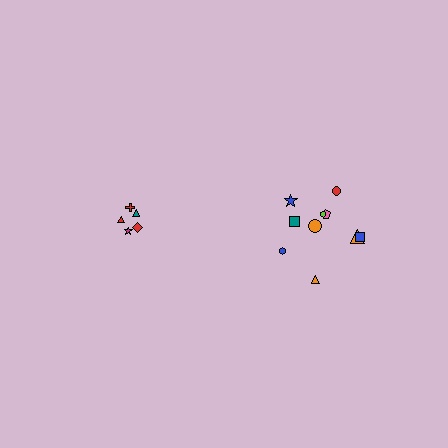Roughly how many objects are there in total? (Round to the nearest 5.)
Roughly 15 objects in total.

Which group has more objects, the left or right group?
The right group.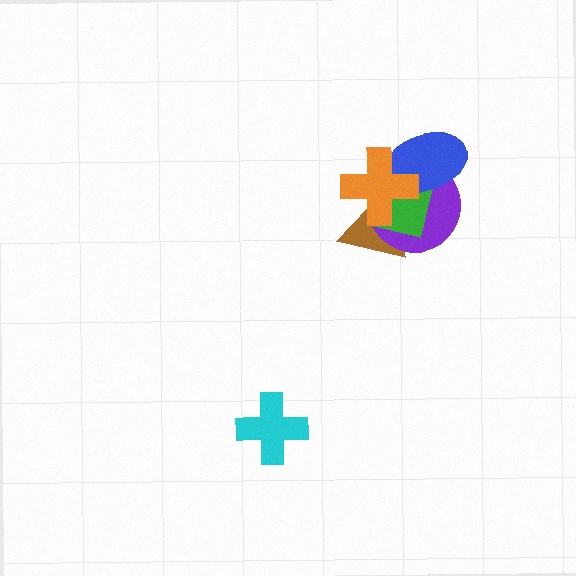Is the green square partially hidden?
Yes, it is partially covered by another shape.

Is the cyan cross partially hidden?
No, no other shape covers it.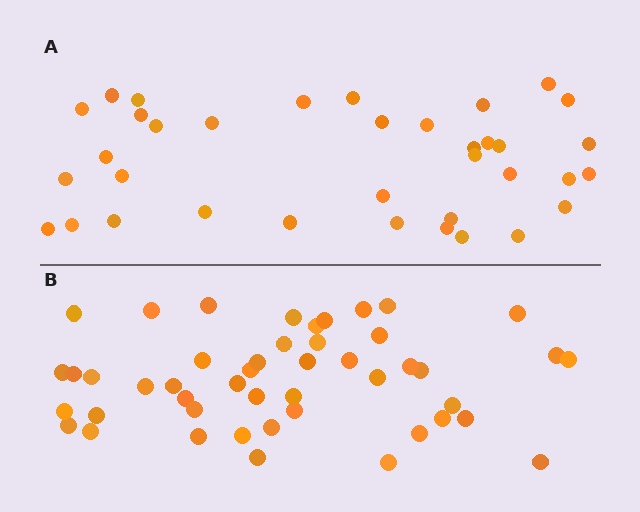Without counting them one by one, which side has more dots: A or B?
Region B (the bottom region) has more dots.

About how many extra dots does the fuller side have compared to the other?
Region B has roughly 12 or so more dots than region A.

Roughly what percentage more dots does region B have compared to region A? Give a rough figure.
About 30% more.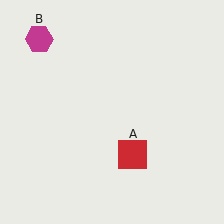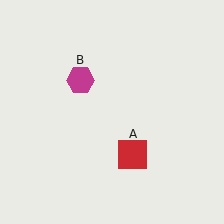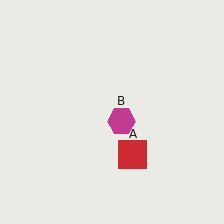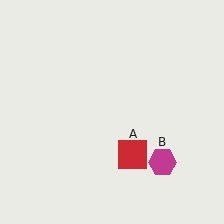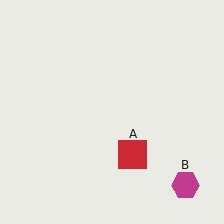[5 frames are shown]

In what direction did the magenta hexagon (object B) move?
The magenta hexagon (object B) moved down and to the right.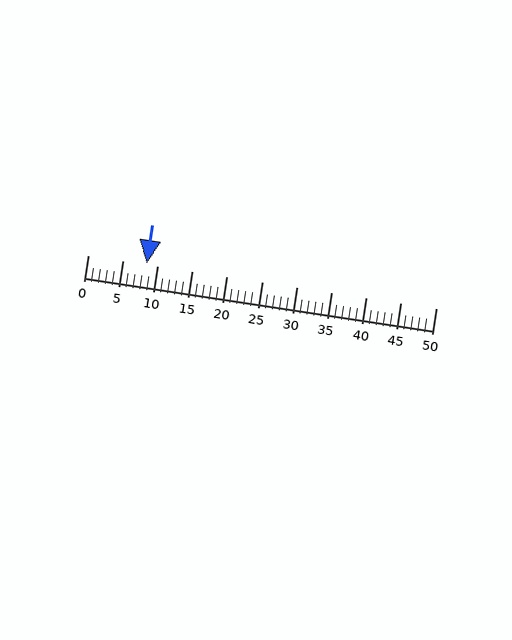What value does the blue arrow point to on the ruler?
The blue arrow points to approximately 8.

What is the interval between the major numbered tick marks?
The major tick marks are spaced 5 units apart.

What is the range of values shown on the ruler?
The ruler shows values from 0 to 50.